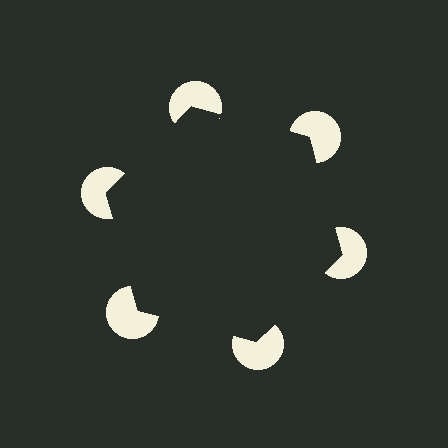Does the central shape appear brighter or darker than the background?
It typically appears slightly darker than the background, even though no actual brightness change is drawn.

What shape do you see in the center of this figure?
An illusory hexagon — its edges are inferred from the aligned wedge cuts in the pac-man discs, not physically drawn.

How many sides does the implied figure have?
6 sides.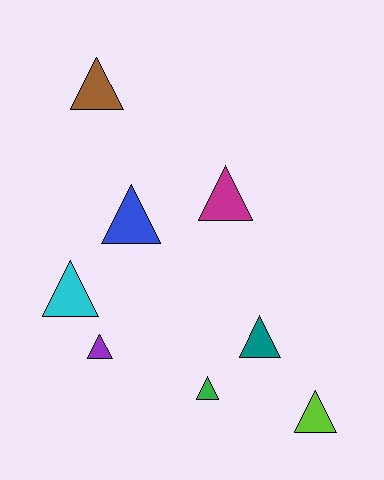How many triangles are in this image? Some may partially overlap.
There are 8 triangles.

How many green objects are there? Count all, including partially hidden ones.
There is 1 green object.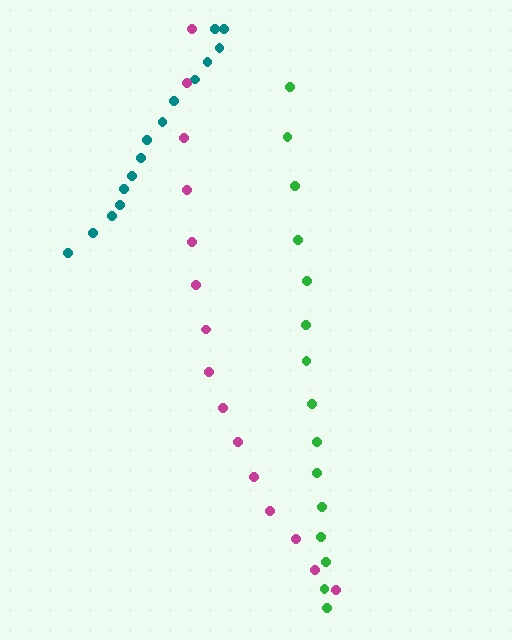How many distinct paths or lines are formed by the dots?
There are 3 distinct paths.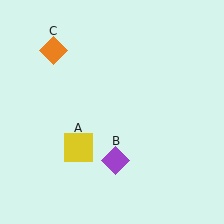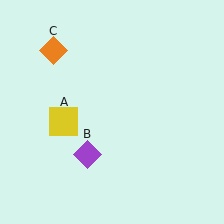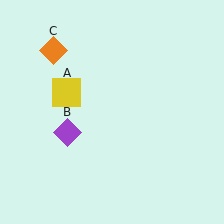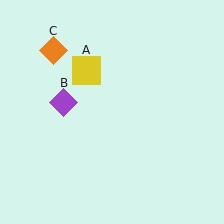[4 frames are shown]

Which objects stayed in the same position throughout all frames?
Orange diamond (object C) remained stationary.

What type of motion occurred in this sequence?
The yellow square (object A), purple diamond (object B) rotated clockwise around the center of the scene.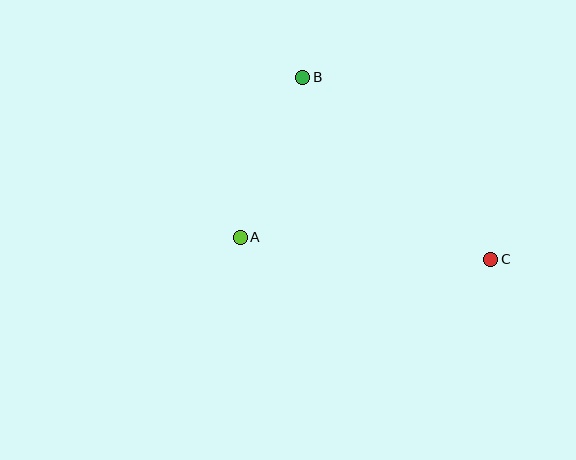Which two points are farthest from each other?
Points B and C are farthest from each other.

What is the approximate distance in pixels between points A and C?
The distance between A and C is approximately 251 pixels.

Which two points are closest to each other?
Points A and B are closest to each other.